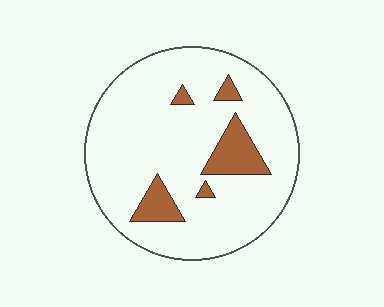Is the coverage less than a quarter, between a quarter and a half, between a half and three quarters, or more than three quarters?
Less than a quarter.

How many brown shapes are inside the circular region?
5.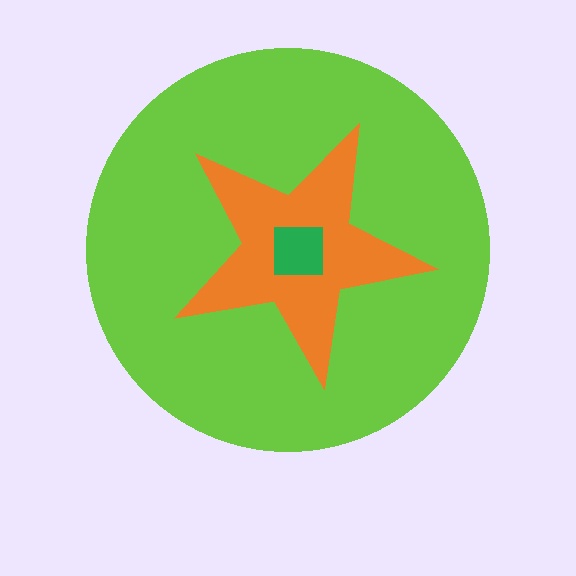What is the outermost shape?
The lime circle.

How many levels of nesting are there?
3.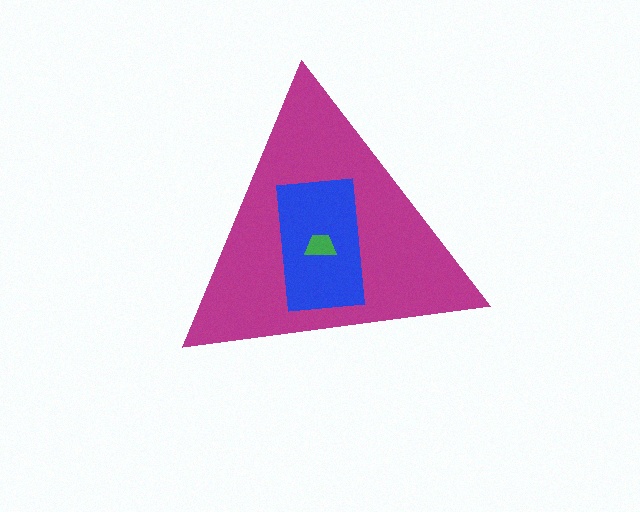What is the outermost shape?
The magenta triangle.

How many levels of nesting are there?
3.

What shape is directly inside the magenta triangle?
The blue rectangle.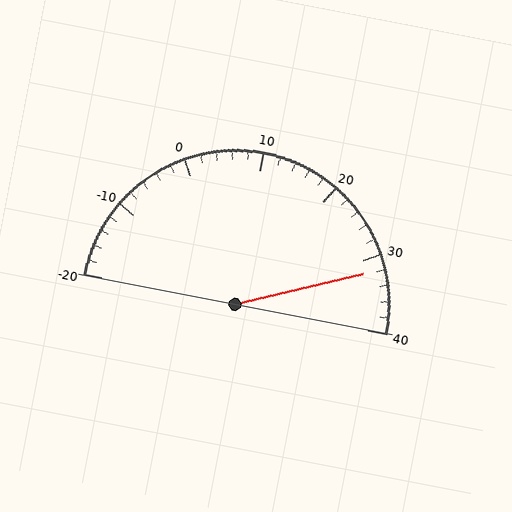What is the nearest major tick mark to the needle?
The nearest major tick mark is 30.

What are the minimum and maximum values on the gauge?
The gauge ranges from -20 to 40.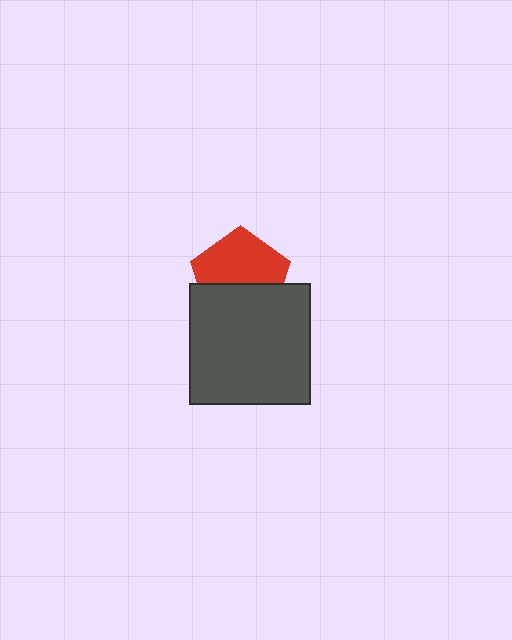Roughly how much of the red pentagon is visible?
About half of it is visible (roughly 58%).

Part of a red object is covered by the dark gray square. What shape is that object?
It is a pentagon.